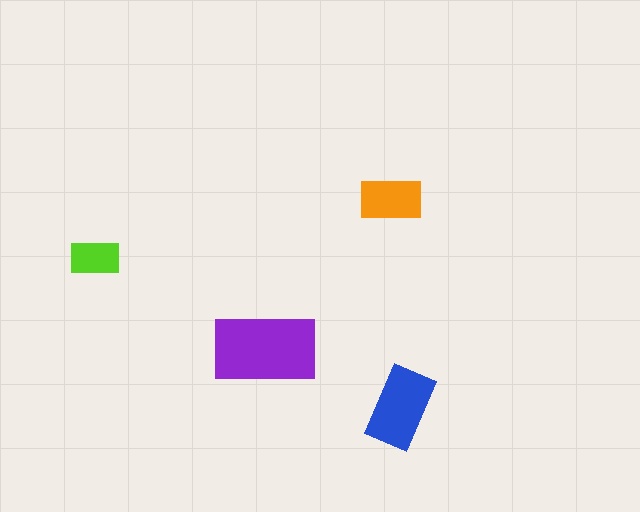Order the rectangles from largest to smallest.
the purple one, the blue one, the orange one, the lime one.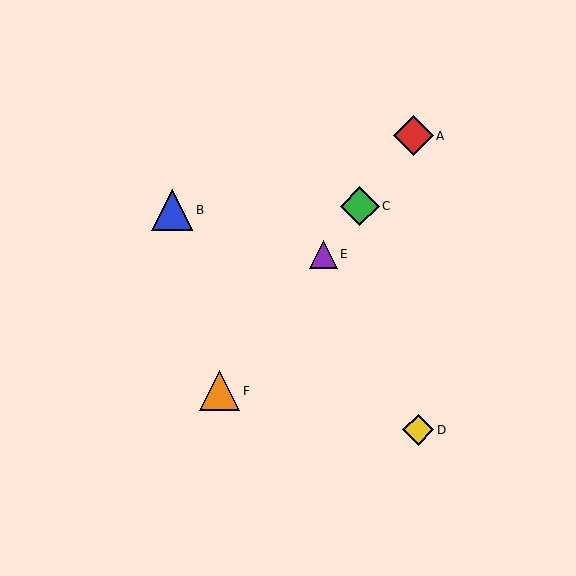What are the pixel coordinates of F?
Object F is at (220, 391).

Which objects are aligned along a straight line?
Objects A, C, E, F are aligned along a straight line.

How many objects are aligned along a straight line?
4 objects (A, C, E, F) are aligned along a straight line.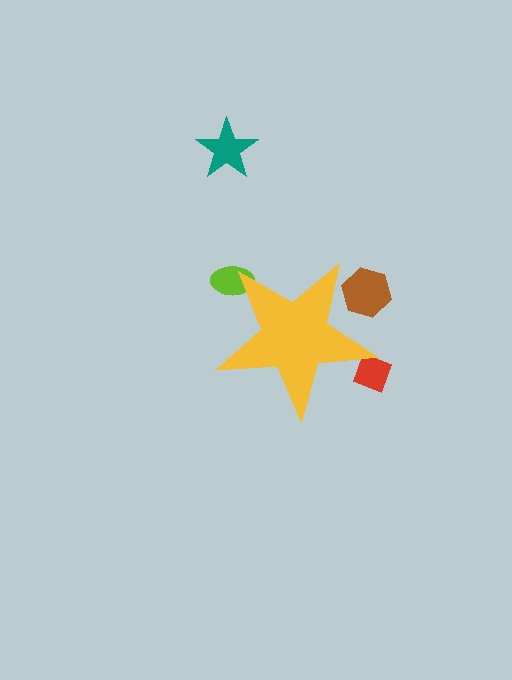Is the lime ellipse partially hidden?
Yes, the lime ellipse is partially hidden behind the yellow star.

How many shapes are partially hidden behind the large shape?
3 shapes are partially hidden.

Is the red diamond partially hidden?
Yes, the red diamond is partially hidden behind the yellow star.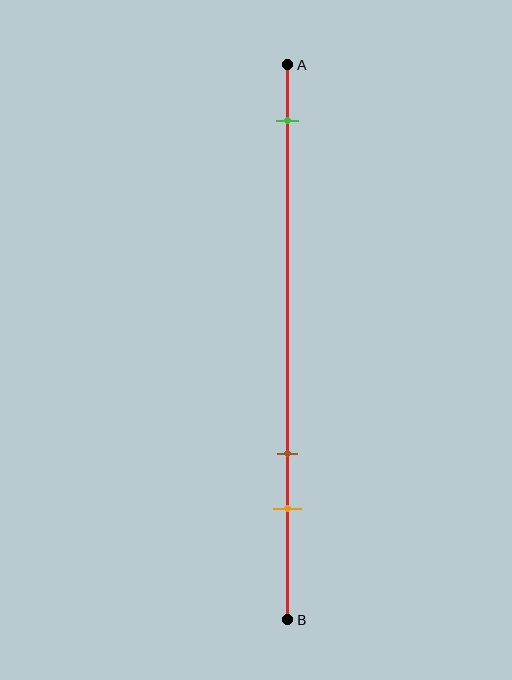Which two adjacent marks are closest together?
The brown and orange marks are the closest adjacent pair.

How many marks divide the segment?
There are 3 marks dividing the segment.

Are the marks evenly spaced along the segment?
No, the marks are not evenly spaced.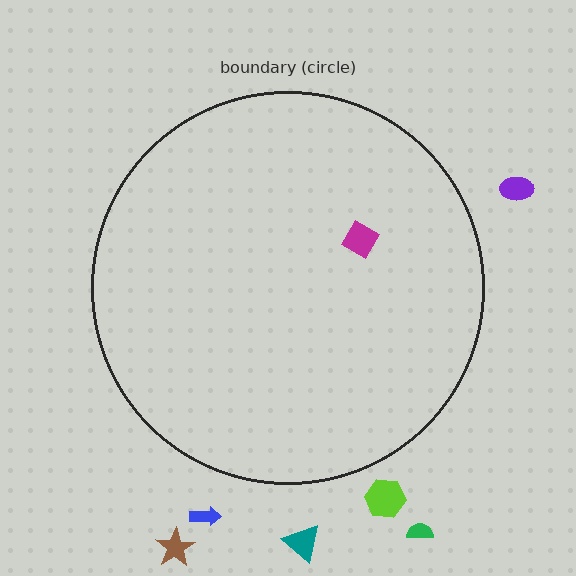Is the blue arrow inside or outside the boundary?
Outside.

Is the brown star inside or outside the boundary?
Outside.